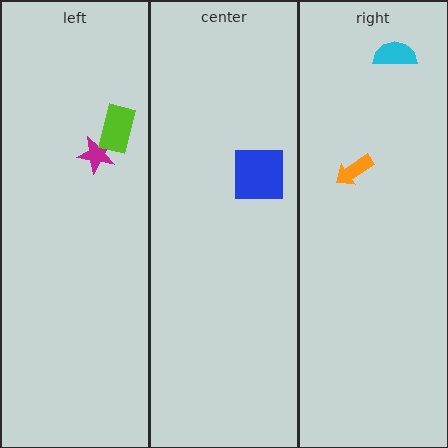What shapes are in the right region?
The cyan semicircle, the orange arrow.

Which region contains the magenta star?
The left region.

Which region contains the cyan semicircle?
The right region.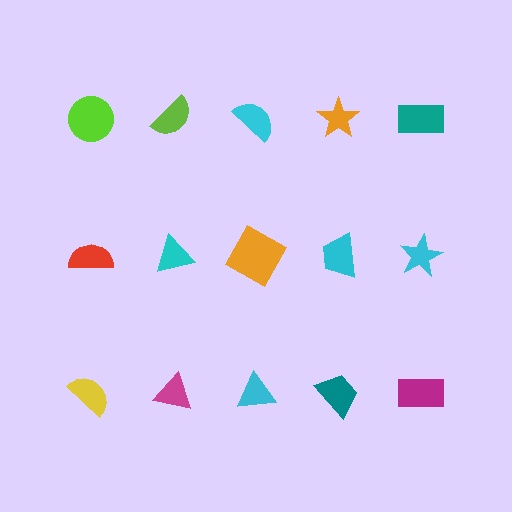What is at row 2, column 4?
A cyan trapezoid.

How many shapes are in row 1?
5 shapes.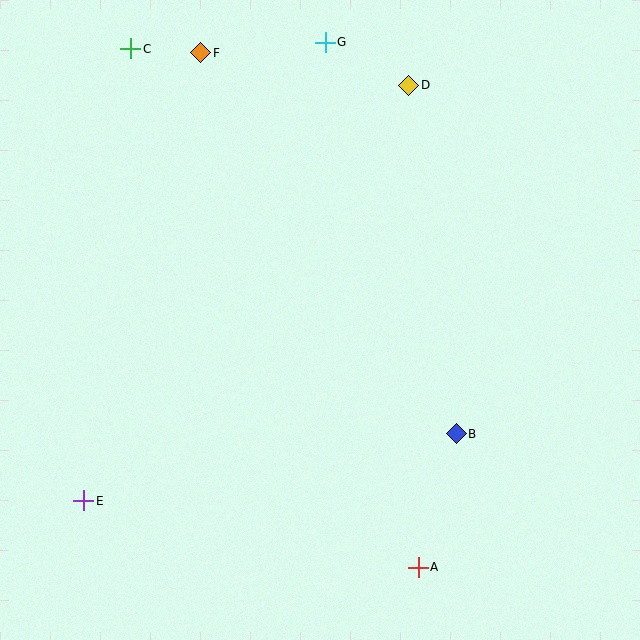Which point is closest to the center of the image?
Point B at (456, 434) is closest to the center.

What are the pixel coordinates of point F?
Point F is at (201, 53).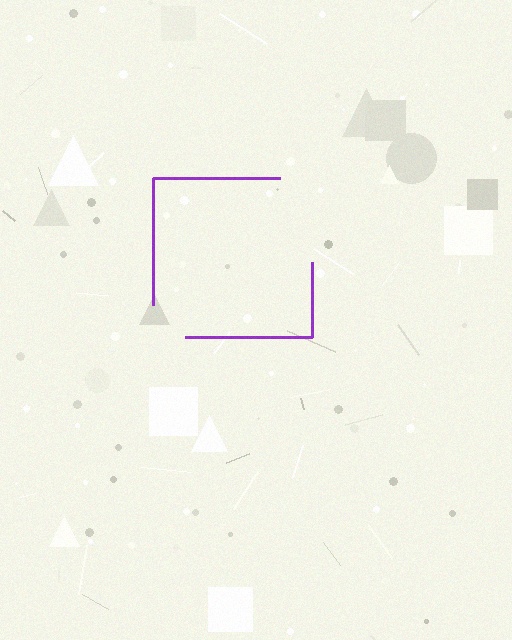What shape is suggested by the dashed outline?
The dashed outline suggests a square.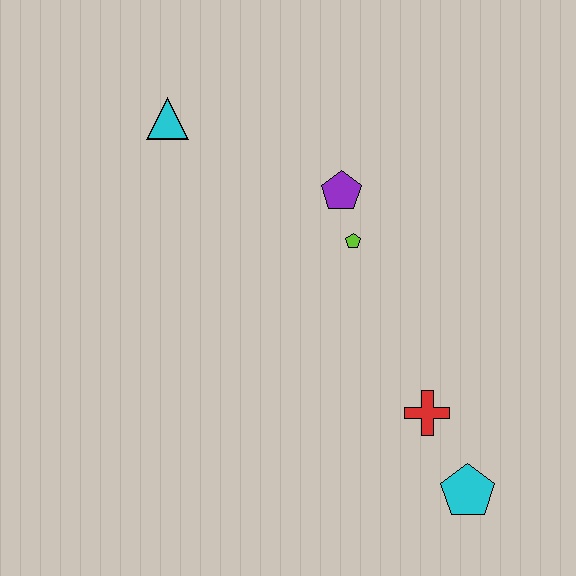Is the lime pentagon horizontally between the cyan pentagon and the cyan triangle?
Yes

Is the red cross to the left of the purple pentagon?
No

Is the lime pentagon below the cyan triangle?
Yes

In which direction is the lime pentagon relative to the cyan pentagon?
The lime pentagon is above the cyan pentagon.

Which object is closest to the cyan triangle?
The purple pentagon is closest to the cyan triangle.